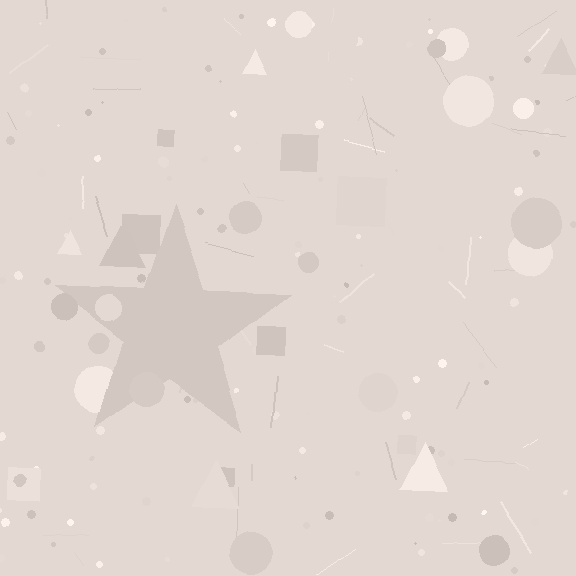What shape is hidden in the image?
A star is hidden in the image.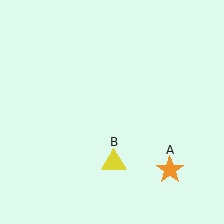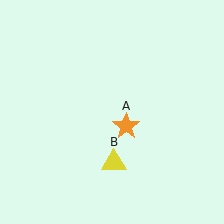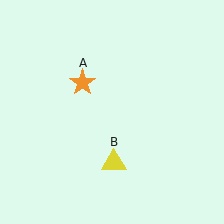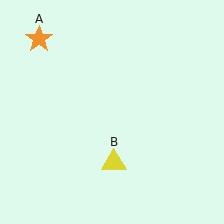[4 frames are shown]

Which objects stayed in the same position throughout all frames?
Yellow triangle (object B) remained stationary.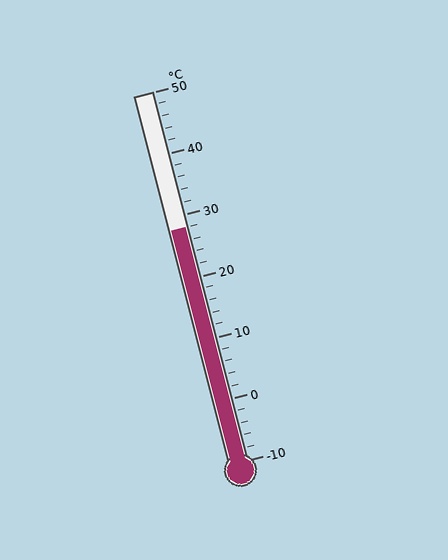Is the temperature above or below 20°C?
The temperature is above 20°C.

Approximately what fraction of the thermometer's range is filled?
The thermometer is filled to approximately 65% of its range.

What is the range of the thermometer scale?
The thermometer scale ranges from -10°C to 50°C.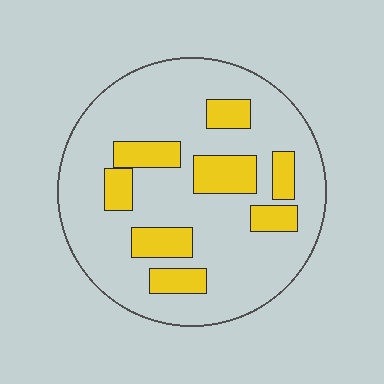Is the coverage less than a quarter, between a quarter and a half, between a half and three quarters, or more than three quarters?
Less than a quarter.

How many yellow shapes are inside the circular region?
8.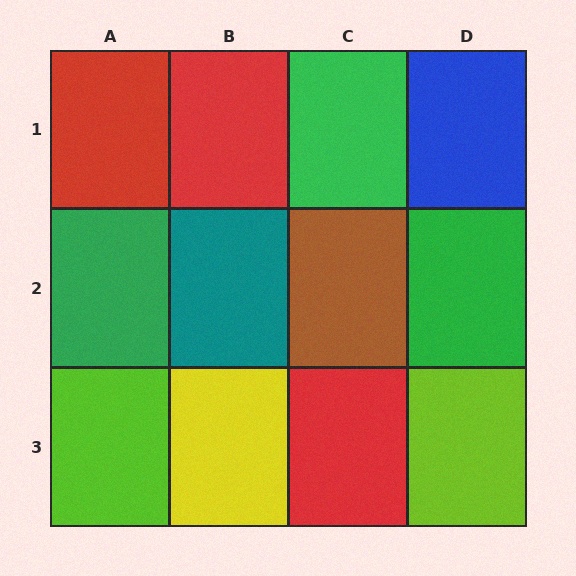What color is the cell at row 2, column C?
Brown.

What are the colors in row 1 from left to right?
Red, red, green, blue.